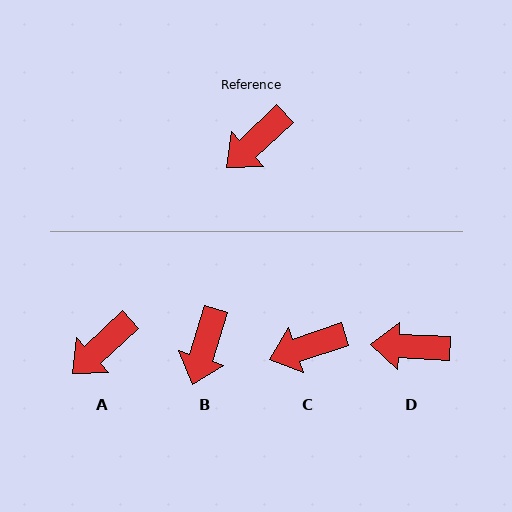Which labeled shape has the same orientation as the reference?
A.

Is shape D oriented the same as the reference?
No, it is off by about 46 degrees.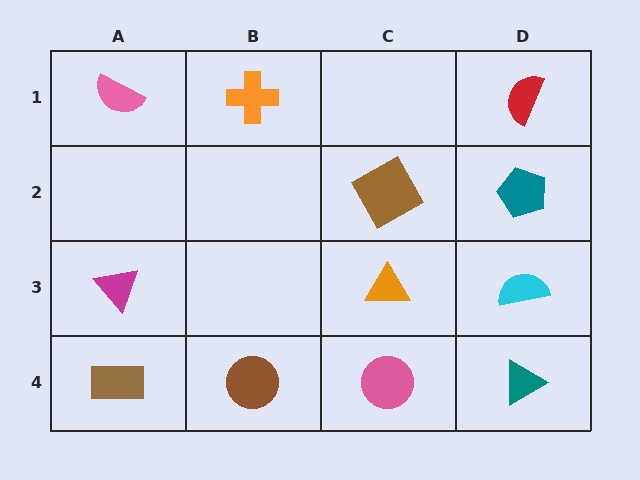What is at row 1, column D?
A red semicircle.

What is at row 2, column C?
A brown square.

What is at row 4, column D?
A teal triangle.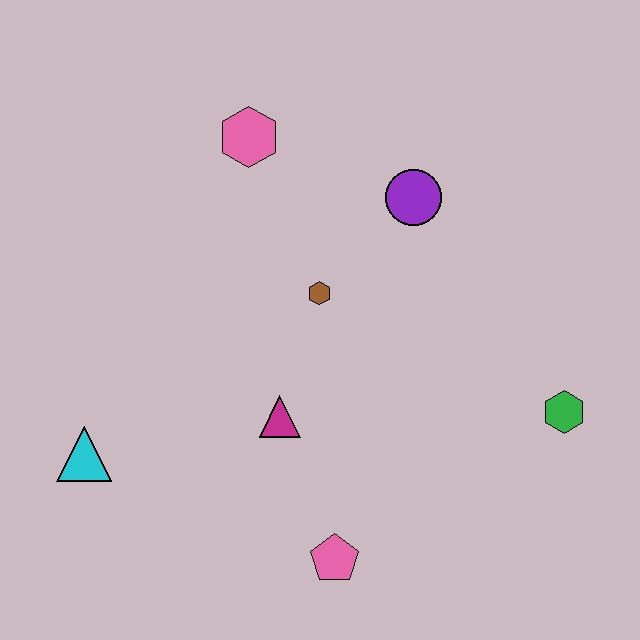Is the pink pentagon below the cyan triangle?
Yes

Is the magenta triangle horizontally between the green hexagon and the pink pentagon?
No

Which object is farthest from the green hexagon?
The cyan triangle is farthest from the green hexagon.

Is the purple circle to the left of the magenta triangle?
No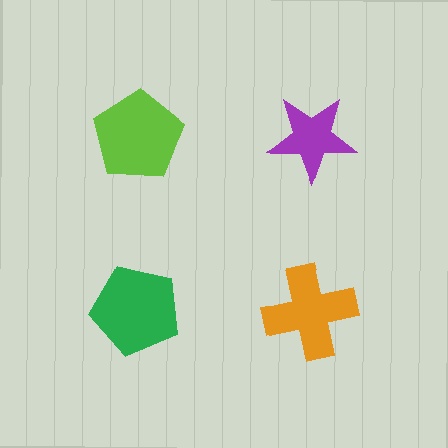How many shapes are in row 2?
2 shapes.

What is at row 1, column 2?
A purple star.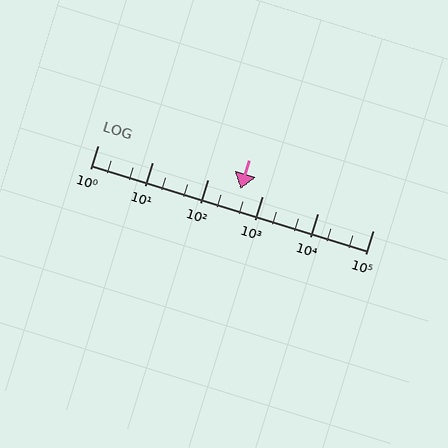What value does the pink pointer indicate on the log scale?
The pointer indicates approximately 400.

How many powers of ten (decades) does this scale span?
The scale spans 5 decades, from 1 to 100000.